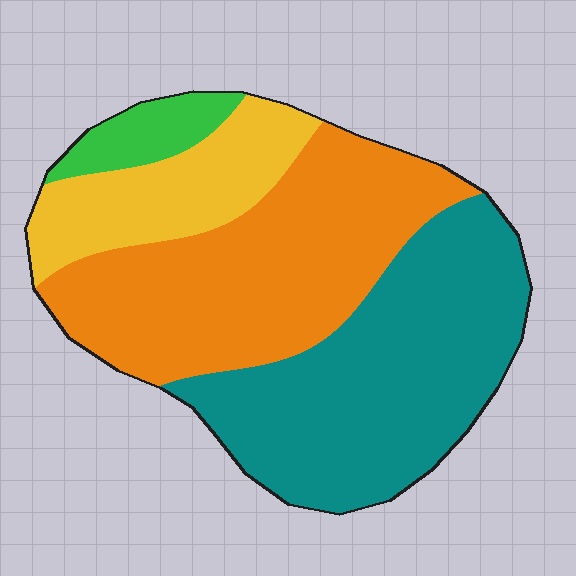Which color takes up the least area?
Green, at roughly 5%.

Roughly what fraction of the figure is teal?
Teal covers about 40% of the figure.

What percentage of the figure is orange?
Orange takes up about three eighths (3/8) of the figure.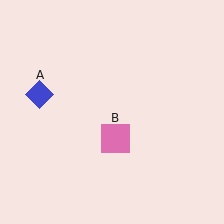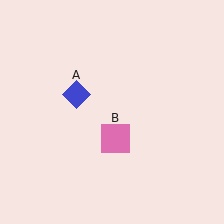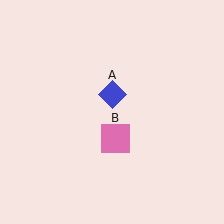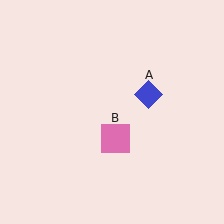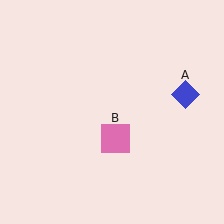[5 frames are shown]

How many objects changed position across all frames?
1 object changed position: blue diamond (object A).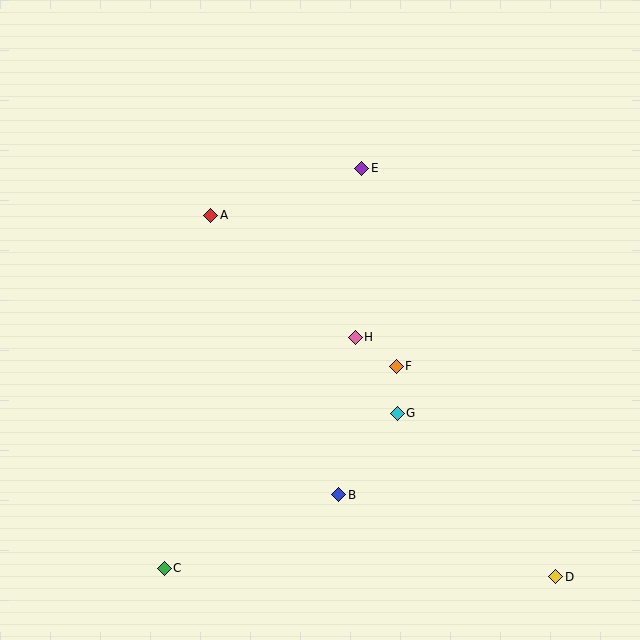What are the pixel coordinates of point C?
Point C is at (164, 568).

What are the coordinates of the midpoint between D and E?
The midpoint between D and E is at (459, 372).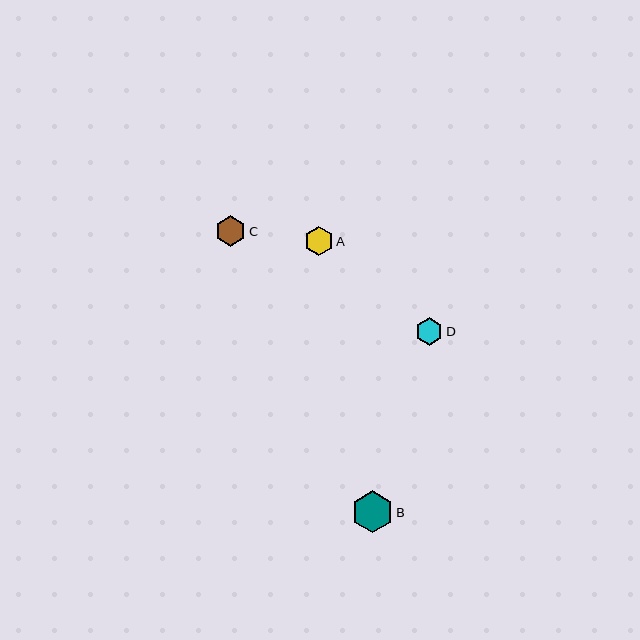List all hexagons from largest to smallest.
From largest to smallest: B, C, A, D.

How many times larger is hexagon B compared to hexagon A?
Hexagon B is approximately 1.5 times the size of hexagon A.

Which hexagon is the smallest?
Hexagon D is the smallest with a size of approximately 27 pixels.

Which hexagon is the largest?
Hexagon B is the largest with a size of approximately 42 pixels.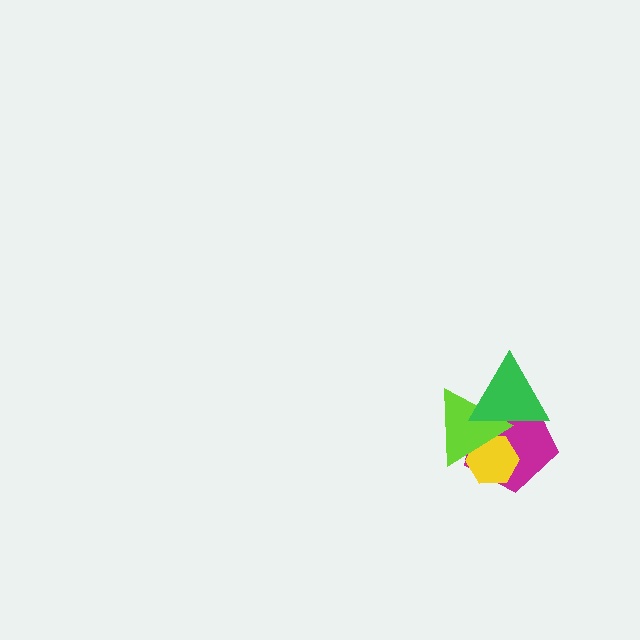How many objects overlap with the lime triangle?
3 objects overlap with the lime triangle.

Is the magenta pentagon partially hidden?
Yes, it is partially covered by another shape.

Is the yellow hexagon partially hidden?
Yes, it is partially covered by another shape.